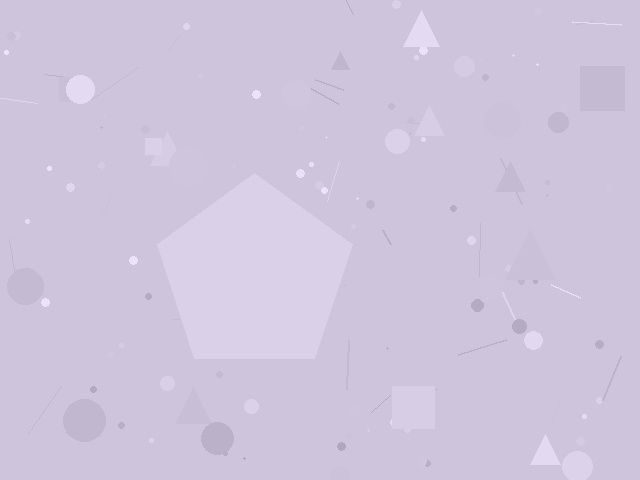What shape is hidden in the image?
A pentagon is hidden in the image.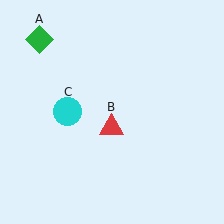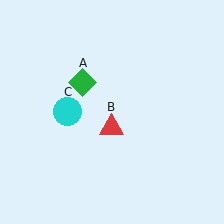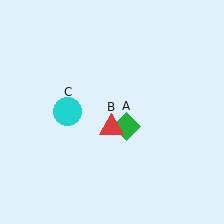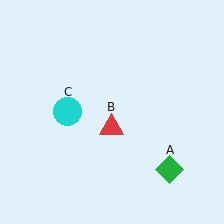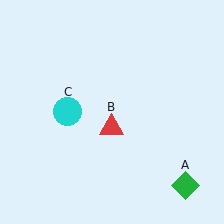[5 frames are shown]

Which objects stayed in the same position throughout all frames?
Red triangle (object B) and cyan circle (object C) remained stationary.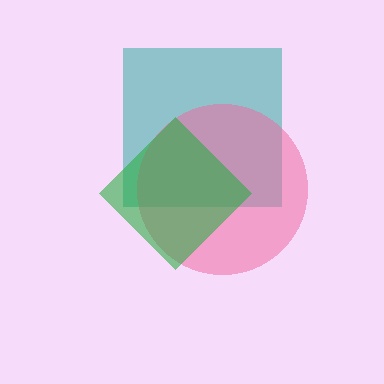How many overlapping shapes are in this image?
There are 3 overlapping shapes in the image.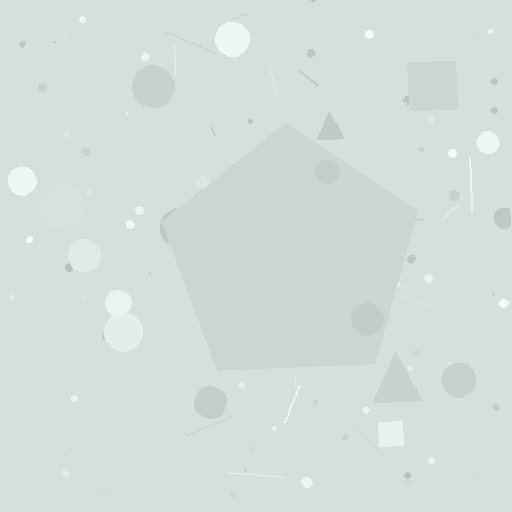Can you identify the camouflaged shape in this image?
The camouflaged shape is a pentagon.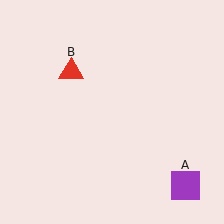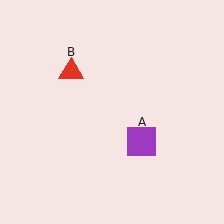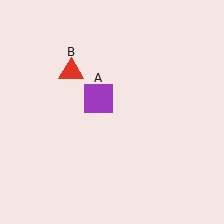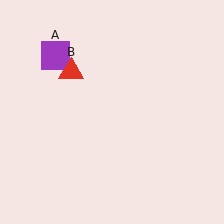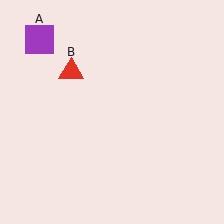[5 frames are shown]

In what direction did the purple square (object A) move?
The purple square (object A) moved up and to the left.